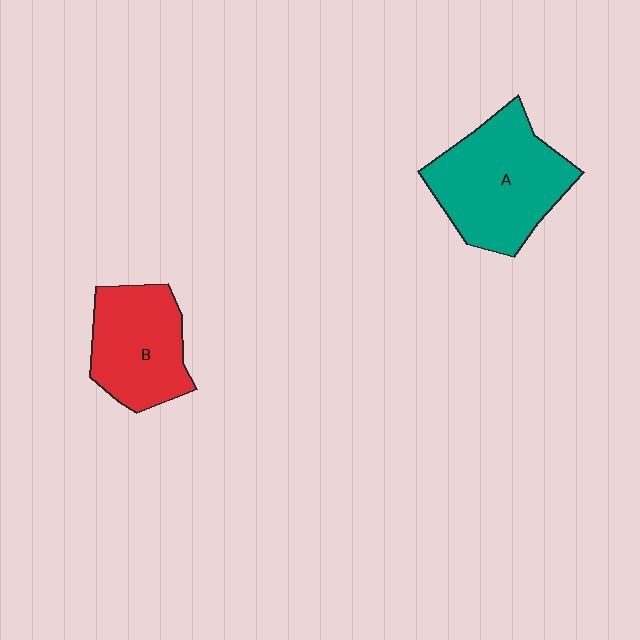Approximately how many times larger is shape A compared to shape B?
Approximately 1.3 times.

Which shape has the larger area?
Shape A (teal).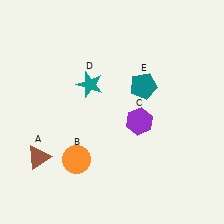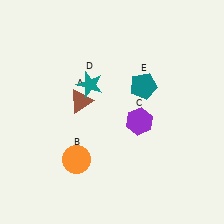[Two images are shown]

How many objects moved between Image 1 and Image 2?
1 object moved between the two images.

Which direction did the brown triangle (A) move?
The brown triangle (A) moved up.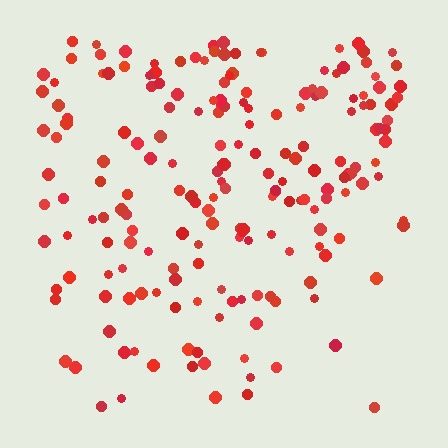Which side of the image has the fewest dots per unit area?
The bottom.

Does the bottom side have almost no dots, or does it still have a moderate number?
Still a moderate number, just noticeably fewer than the top.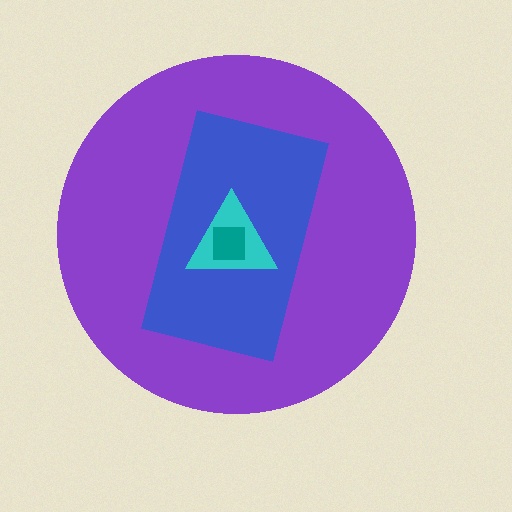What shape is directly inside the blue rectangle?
The cyan triangle.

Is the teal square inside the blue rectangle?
Yes.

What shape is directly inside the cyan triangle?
The teal square.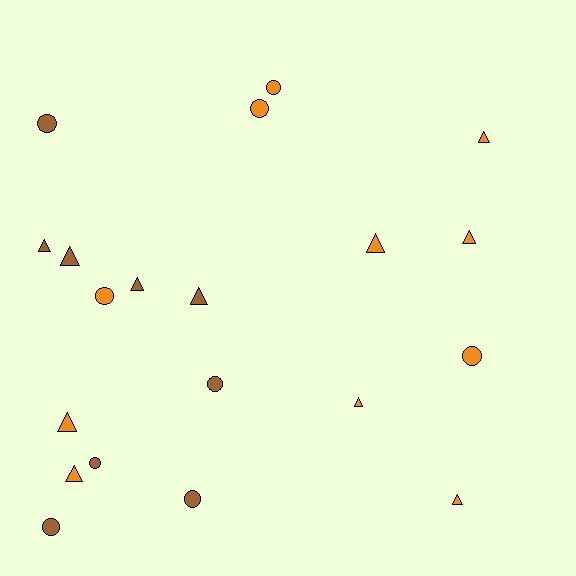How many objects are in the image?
There are 20 objects.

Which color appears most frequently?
Orange, with 11 objects.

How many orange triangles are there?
There are 7 orange triangles.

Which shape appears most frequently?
Triangle, with 11 objects.